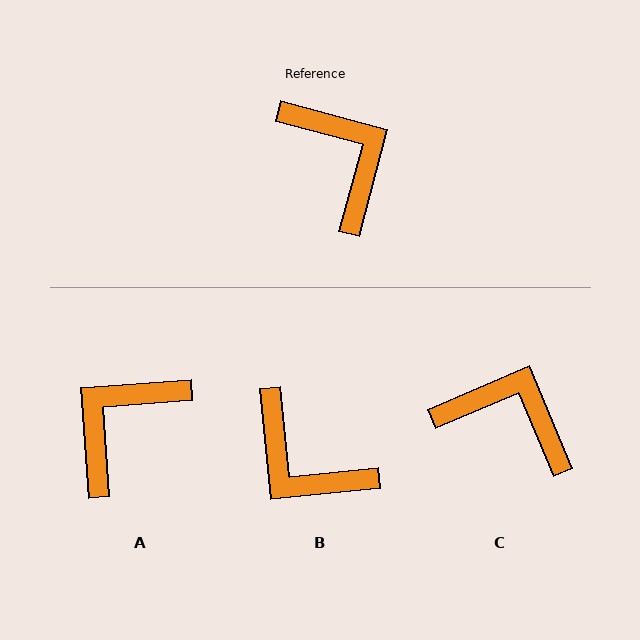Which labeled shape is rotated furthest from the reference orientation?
B, about 159 degrees away.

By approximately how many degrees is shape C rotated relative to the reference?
Approximately 38 degrees counter-clockwise.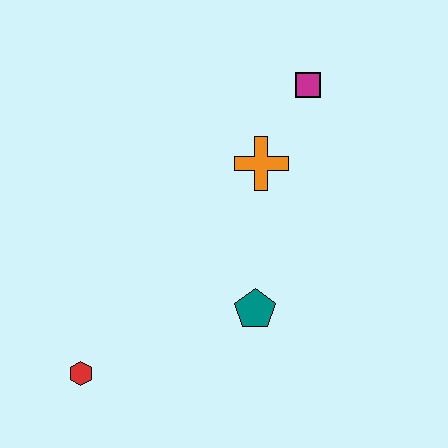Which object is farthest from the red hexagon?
The magenta square is farthest from the red hexagon.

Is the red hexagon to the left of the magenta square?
Yes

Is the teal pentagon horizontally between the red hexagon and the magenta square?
Yes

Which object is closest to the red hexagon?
The teal pentagon is closest to the red hexagon.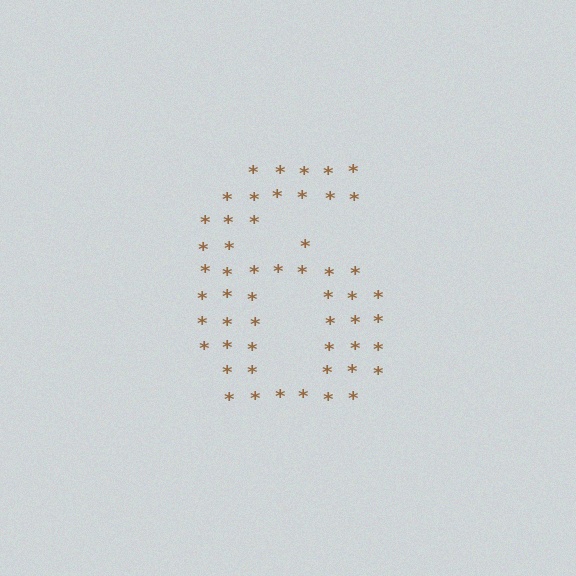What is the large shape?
The large shape is the digit 6.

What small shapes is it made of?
It is made of small asterisks.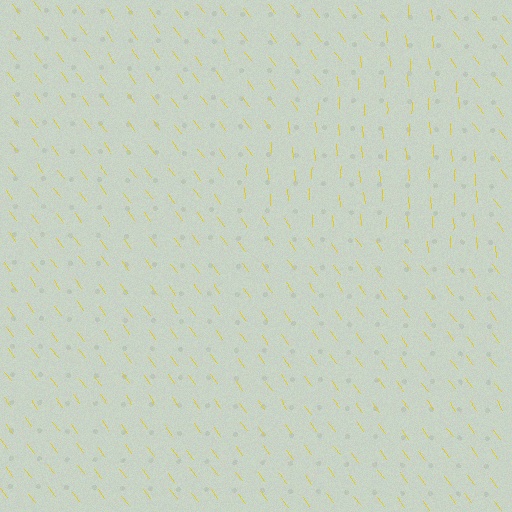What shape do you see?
I see a triangle.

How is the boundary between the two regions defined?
The boundary is defined purely by a change in line orientation (approximately 33 degrees difference). All lines are the same color and thickness.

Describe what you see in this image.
The image is filled with small yellow line segments. A triangle region in the image has lines oriented differently from the surrounding lines, creating a visible texture boundary.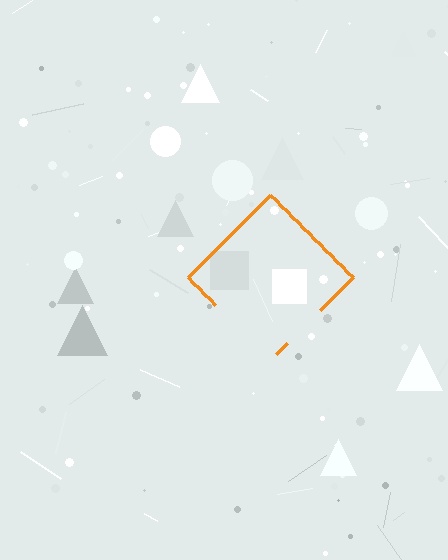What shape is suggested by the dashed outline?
The dashed outline suggests a diamond.